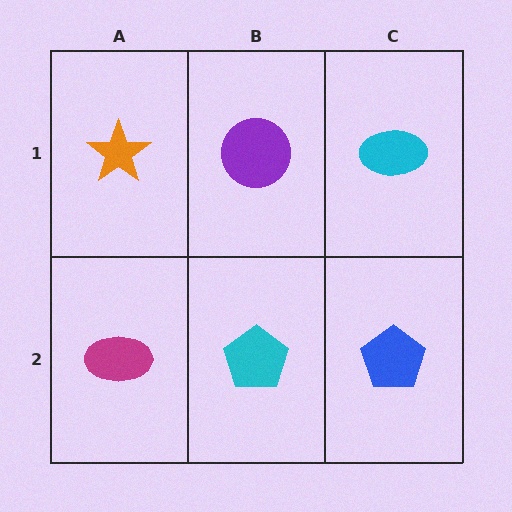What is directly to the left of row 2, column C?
A cyan pentagon.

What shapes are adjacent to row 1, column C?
A blue pentagon (row 2, column C), a purple circle (row 1, column B).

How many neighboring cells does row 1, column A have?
2.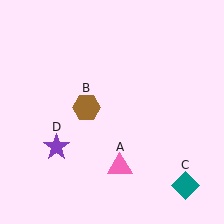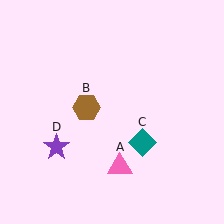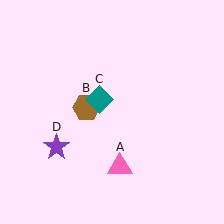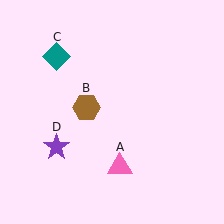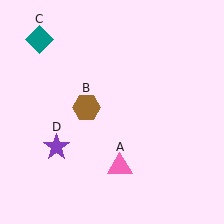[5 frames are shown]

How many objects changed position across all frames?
1 object changed position: teal diamond (object C).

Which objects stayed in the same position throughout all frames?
Pink triangle (object A) and brown hexagon (object B) and purple star (object D) remained stationary.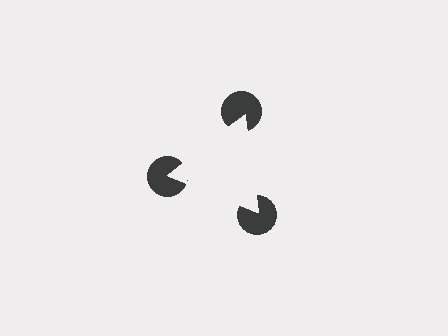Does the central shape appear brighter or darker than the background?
It typically appears slightly brighter than the background, even though no actual brightness change is drawn.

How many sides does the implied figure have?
3 sides.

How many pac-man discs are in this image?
There are 3 — one at each vertex of the illusory triangle.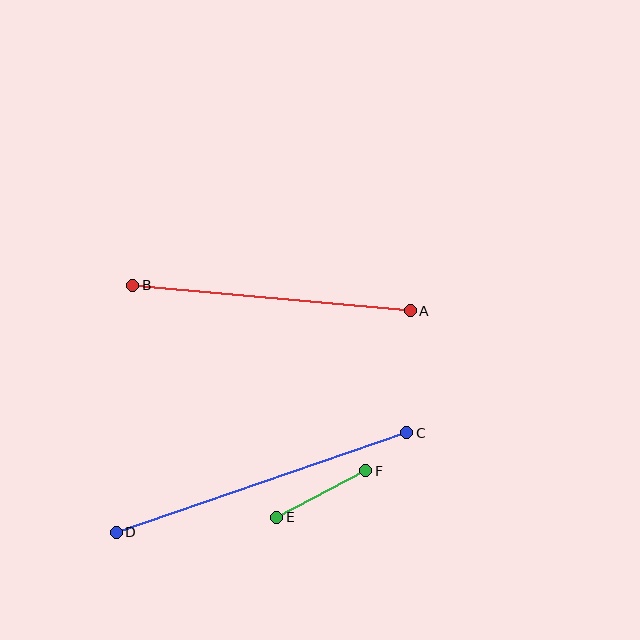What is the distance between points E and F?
The distance is approximately 100 pixels.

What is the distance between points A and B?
The distance is approximately 278 pixels.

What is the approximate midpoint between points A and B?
The midpoint is at approximately (271, 298) pixels.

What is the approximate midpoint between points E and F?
The midpoint is at approximately (321, 494) pixels.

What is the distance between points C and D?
The distance is approximately 307 pixels.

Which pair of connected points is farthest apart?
Points C and D are farthest apart.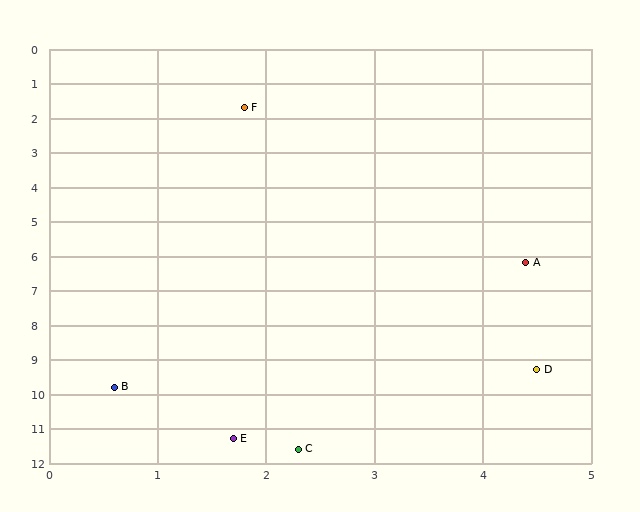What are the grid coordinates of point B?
Point B is at approximately (0.6, 9.8).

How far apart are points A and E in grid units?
Points A and E are about 5.8 grid units apart.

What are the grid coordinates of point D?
Point D is at approximately (4.5, 9.3).